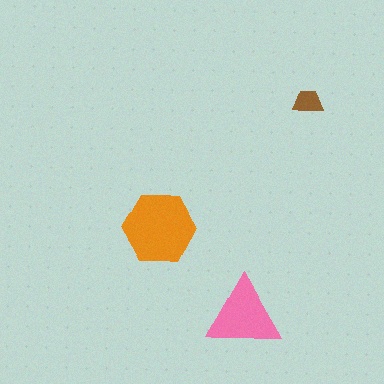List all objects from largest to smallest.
The orange hexagon, the pink triangle, the brown trapezoid.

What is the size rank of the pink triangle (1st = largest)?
2nd.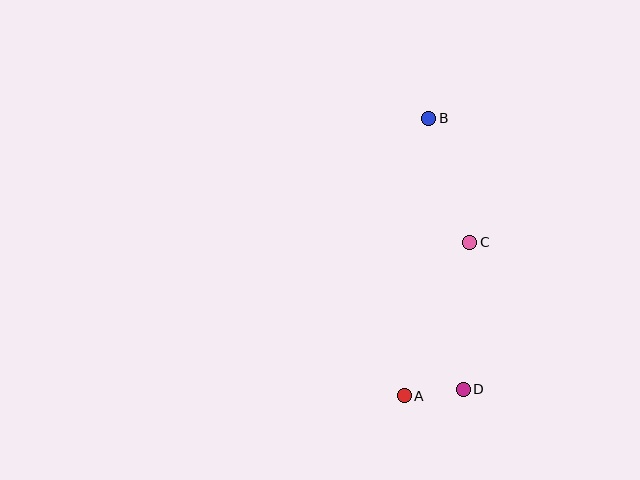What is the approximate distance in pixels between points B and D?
The distance between B and D is approximately 273 pixels.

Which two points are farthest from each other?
Points A and B are farthest from each other.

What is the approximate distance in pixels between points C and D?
The distance between C and D is approximately 147 pixels.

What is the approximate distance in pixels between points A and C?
The distance between A and C is approximately 167 pixels.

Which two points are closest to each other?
Points A and D are closest to each other.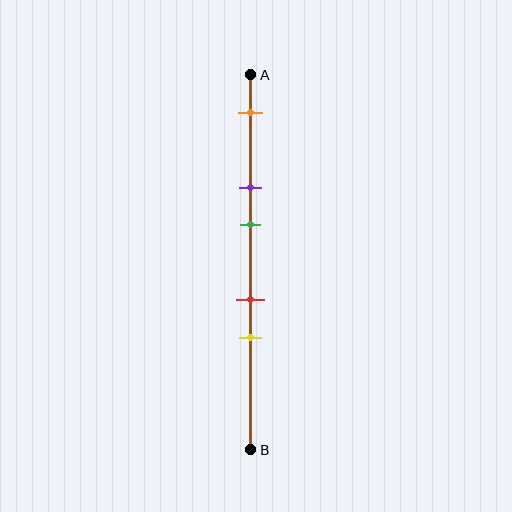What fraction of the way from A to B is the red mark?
The red mark is approximately 60% (0.6) of the way from A to B.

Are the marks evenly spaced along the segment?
No, the marks are not evenly spaced.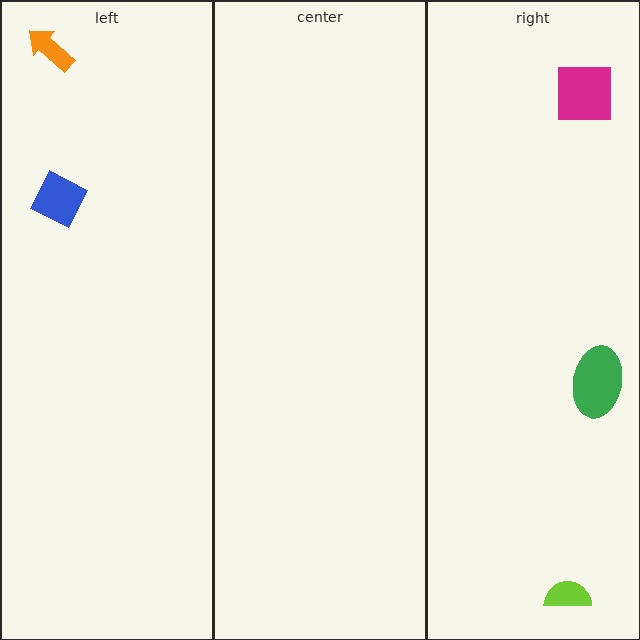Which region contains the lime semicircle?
The right region.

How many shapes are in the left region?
2.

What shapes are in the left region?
The orange arrow, the blue diamond.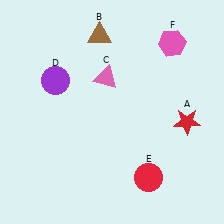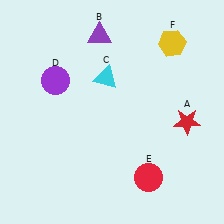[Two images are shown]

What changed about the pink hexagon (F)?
In Image 1, F is pink. In Image 2, it changed to yellow.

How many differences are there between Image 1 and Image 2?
There are 3 differences between the two images.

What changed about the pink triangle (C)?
In Image 1, C is pink. In Image 2, it changed to cyan.